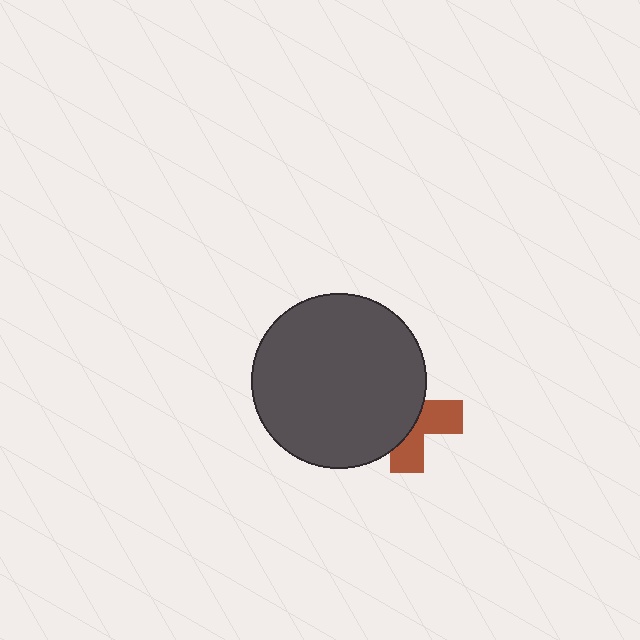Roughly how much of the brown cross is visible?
A small part of it is visible (roughly 41%).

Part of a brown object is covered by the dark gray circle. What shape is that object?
It is a cross.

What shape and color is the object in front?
The object in front is a dark gray circle.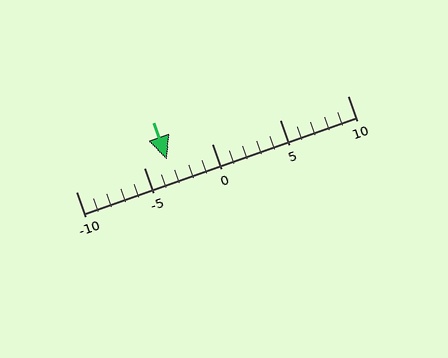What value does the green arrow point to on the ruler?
The green arrow points to approximately -3.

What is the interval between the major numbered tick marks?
The major tick marks are spaced 5 units apart.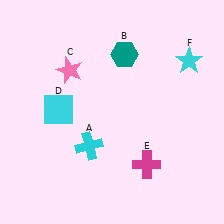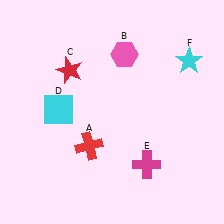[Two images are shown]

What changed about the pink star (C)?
In Image 1, C is pink. In Image 2, it changed to red.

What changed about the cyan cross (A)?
In Image 1, A is cyan. In Image 2, it changed to red.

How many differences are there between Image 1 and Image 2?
There are 3 differences between the two images.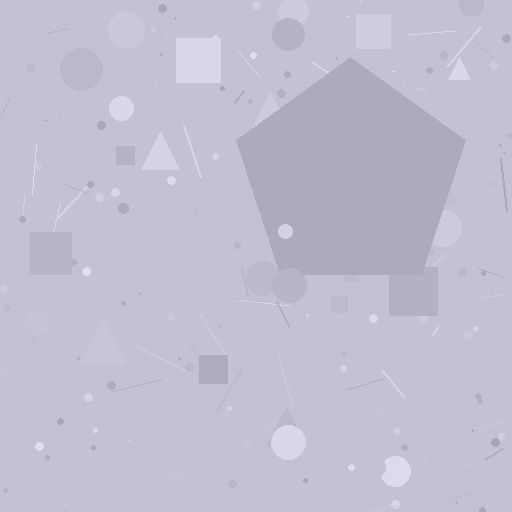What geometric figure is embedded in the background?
A pentagon is embedded in the background.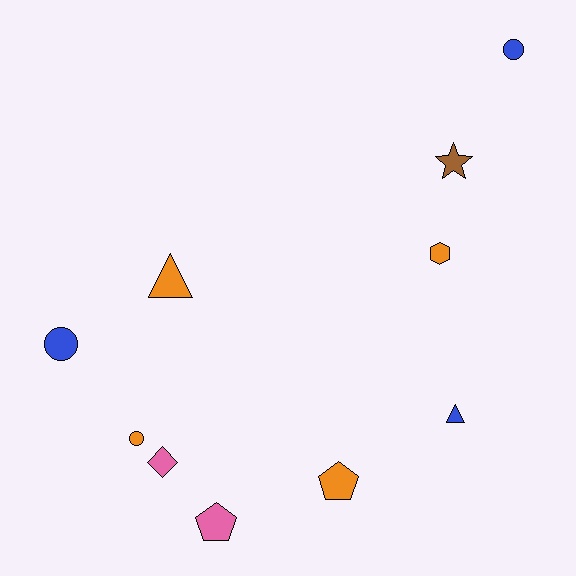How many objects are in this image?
There are 10 objects.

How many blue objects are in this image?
There are 3 blue objects.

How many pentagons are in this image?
There are 2 pentagons.